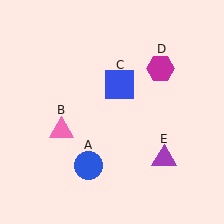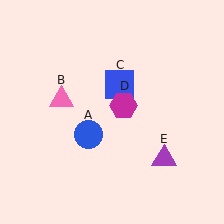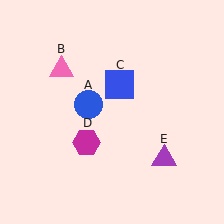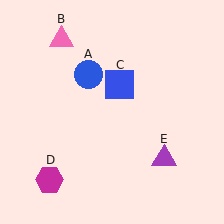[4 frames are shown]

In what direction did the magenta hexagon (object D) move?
The magenta hexagon (object D) moved down and to the left.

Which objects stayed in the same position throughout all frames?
Blue square (object C) and purple triangle (object E) remained stationary.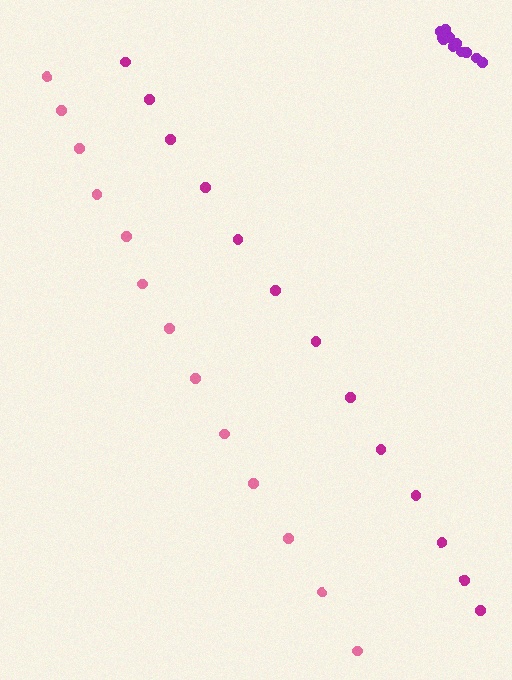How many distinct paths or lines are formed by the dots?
There are 3 distinct paths.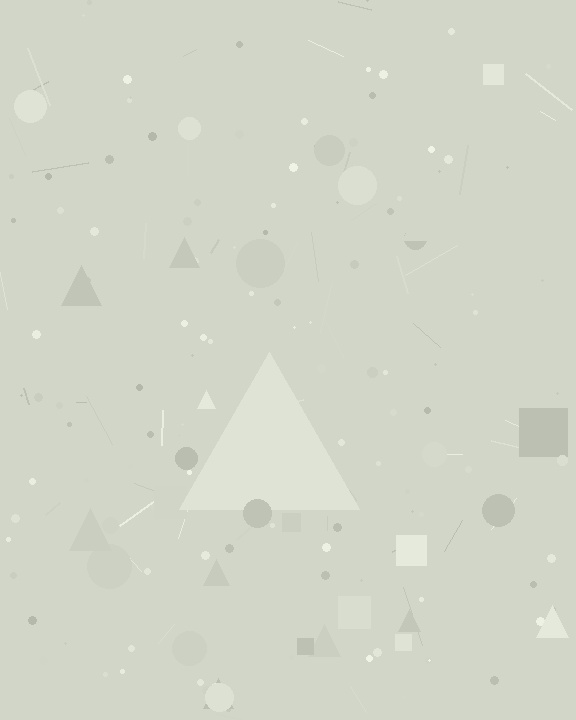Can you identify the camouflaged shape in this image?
The camouflaged shape is a triangle.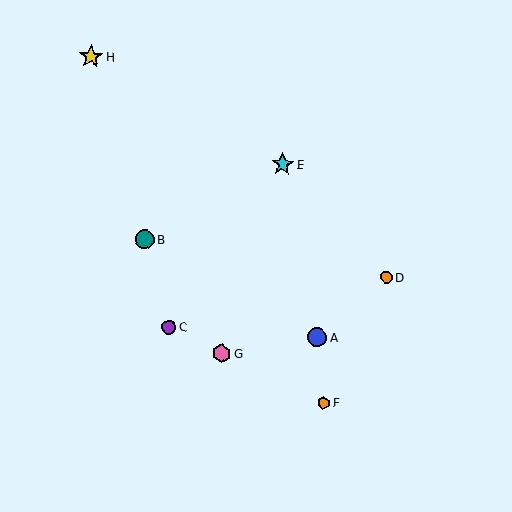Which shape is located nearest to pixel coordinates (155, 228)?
The teal circle (labeled B) at (145, 239) is nearest to that location.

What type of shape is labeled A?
Shape A is a blue circle.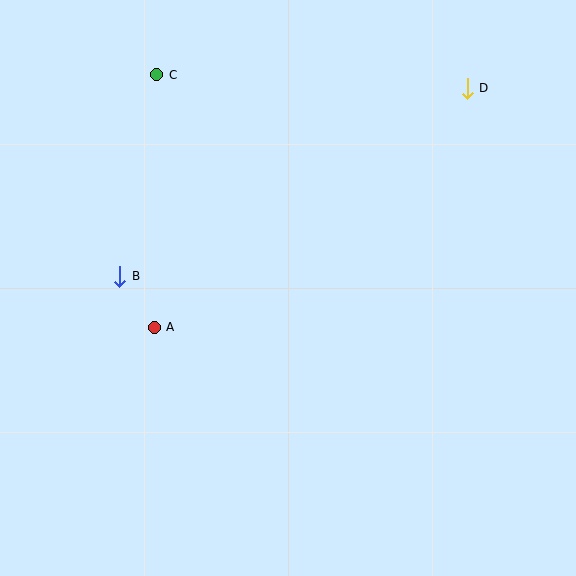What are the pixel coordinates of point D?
Point D is at (467, 88).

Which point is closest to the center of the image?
Point A at (154, 327) is closest to the center.